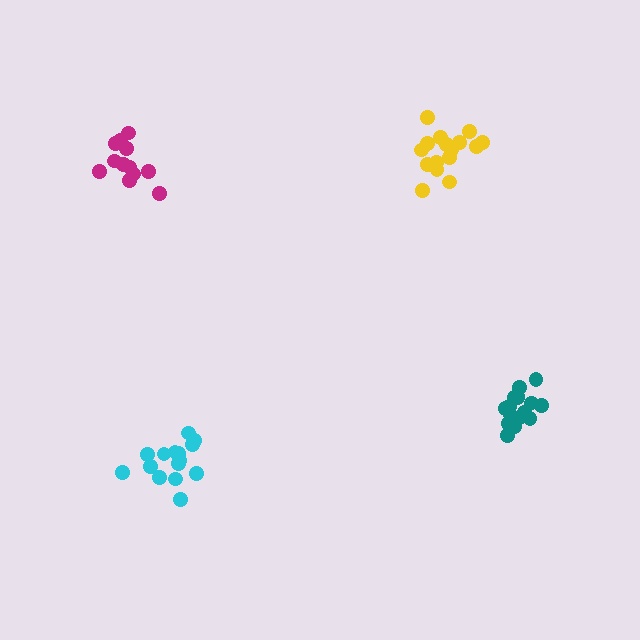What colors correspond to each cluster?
The clusters are colored: cyan, yellow, teal, magenta.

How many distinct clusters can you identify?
There are 4 distinct clusters.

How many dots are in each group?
Group 1: 16 dots, Group 2: 16 dots, Group 3: 16 dots, Group 4: 12 dots (60 total).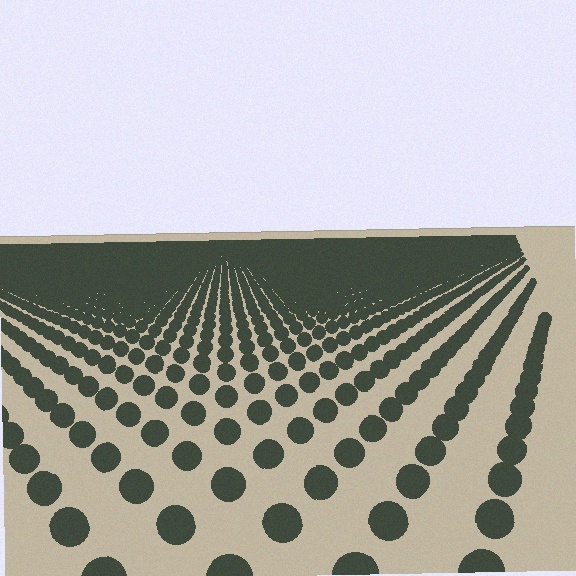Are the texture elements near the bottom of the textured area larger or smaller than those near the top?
Larger. Near the bottom, elements are closer to the viewer and appear at a bigger on-screen size.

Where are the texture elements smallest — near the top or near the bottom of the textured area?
Near the top.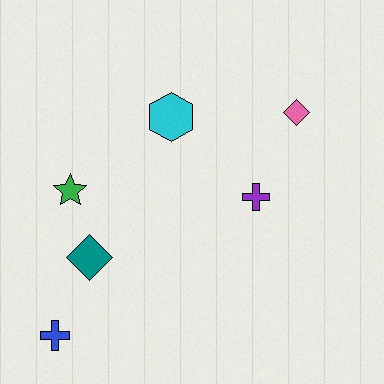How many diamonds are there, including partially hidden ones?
There are 2 diamonds.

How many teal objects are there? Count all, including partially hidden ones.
There is 1 teal object.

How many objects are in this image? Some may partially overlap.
There are 6 objects.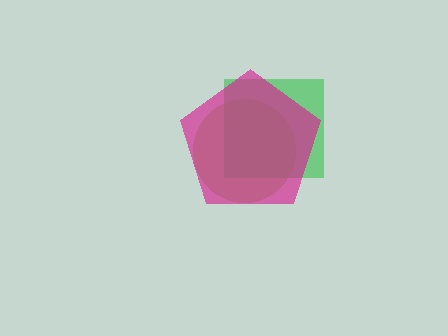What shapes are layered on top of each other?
The layered shapes are: a lime circle, a green square, a magenta pentagon.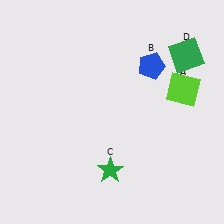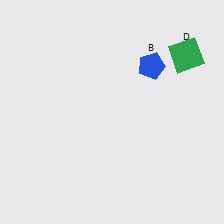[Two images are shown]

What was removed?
The lime square (A), the green star (C) were removed in Image 2.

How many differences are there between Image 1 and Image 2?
There are 2 differences between the two images.